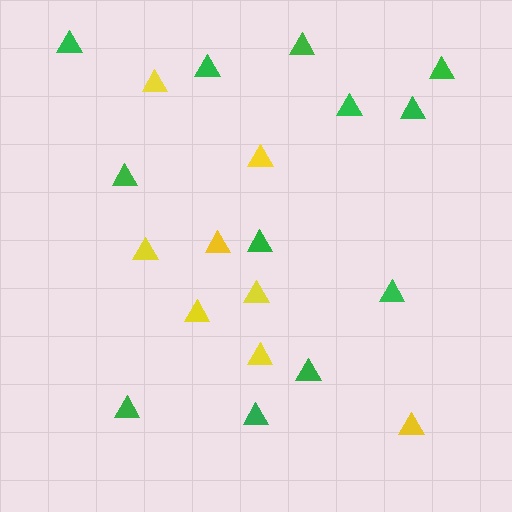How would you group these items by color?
There are 2 groups: one group of yellow triangles (8) and one group of green triangles (12).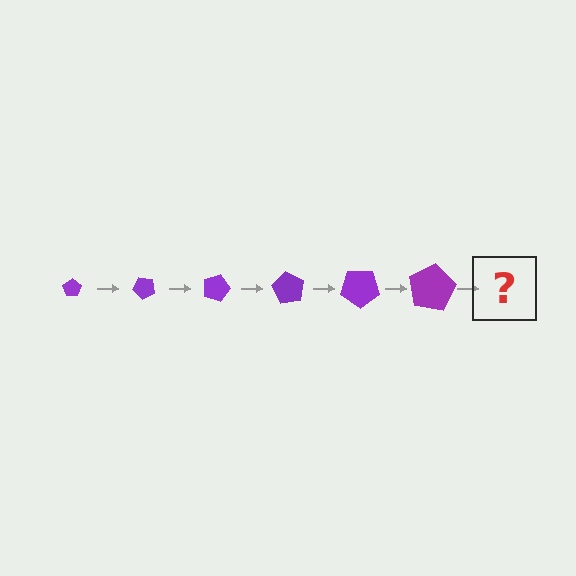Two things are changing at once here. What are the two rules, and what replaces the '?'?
The two rules are that the pentagon grows larger each step and it rotates 45 degrees each step. The '?' should be a pentagon, larger than the previous one and rotated 270 degrees from the start.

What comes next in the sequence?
The next element should be a pentagon, larger than the previous one and rotated 270 degrees from the start.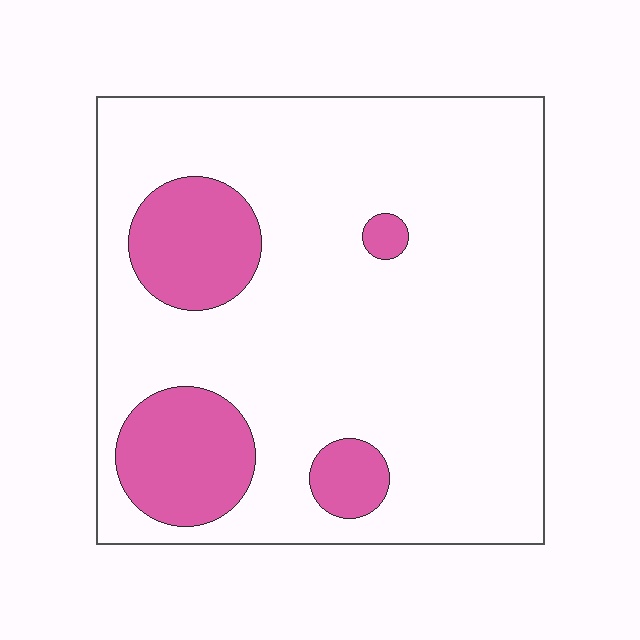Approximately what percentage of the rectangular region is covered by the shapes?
Approximately 20%.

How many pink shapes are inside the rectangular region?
4.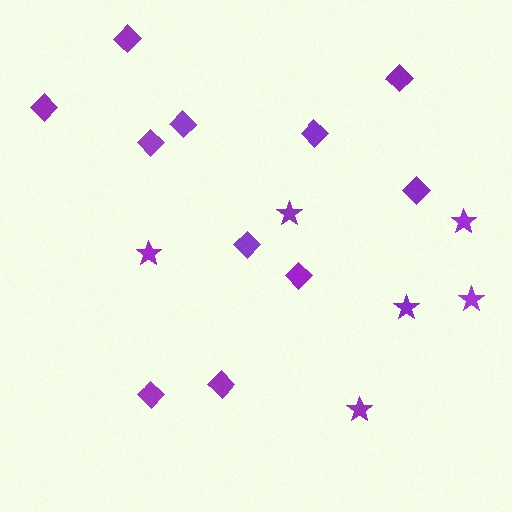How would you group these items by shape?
There are 2 groups: one group of diamonds (11) and one group of stars (6).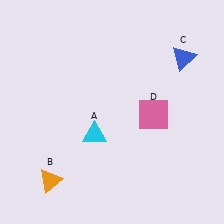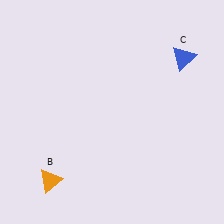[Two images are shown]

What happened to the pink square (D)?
The pink square (D) was removed in Image 2. It was in the bottom-right area of Image 1.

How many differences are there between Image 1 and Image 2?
There are 2 differences between the two images.